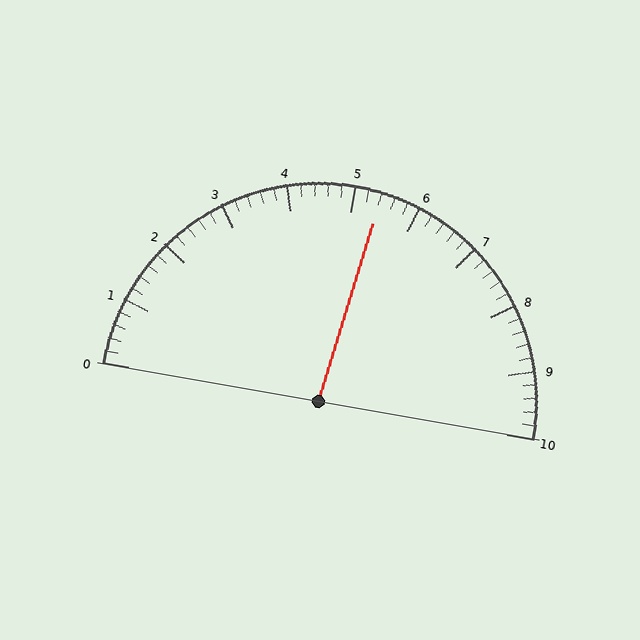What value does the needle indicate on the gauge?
The needle indicates approximately 5.4.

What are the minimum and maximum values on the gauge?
The gauge ranges from 0 to 10.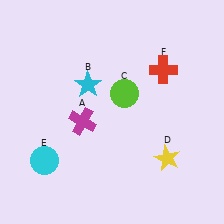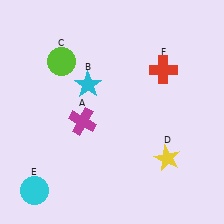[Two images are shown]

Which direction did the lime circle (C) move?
The lime circle (C) moved left.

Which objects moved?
The objects that moved are: the lime circle (C), the cyan circle (E).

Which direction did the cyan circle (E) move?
The cyan circle (E) moved down.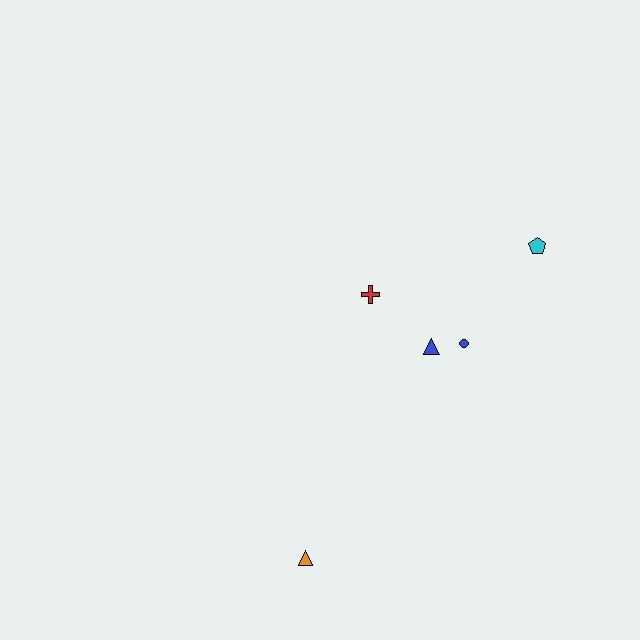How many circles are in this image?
There is 1 circle.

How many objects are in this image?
There are 5 objects.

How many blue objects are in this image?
There are 2 blue objects.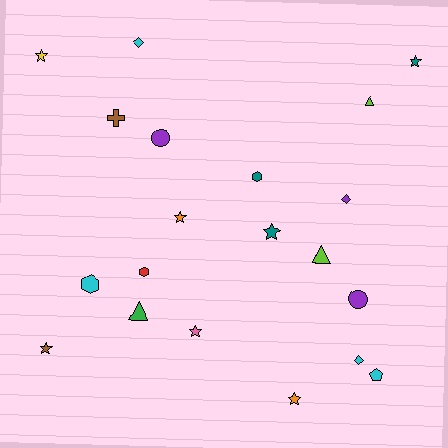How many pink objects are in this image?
There is 1 pink object.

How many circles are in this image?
There are 2 circles.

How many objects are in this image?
There are 20 objects.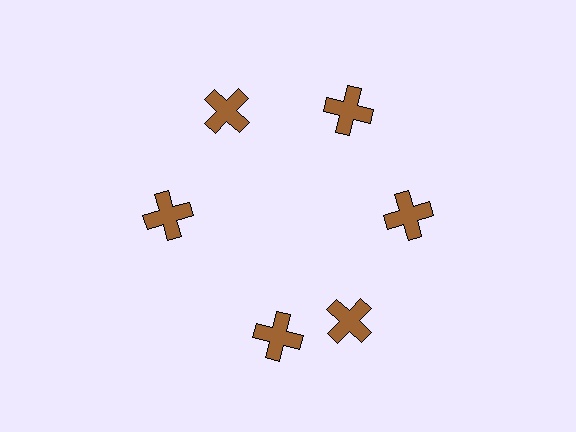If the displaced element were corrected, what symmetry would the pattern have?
It would have 6-fold rotational symmetry — the pattern would map onto itself every 60 degrees.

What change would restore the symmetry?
The symmetry would be restored by rotating it back into even spacing with its neighbors so that all 6 crosses sit at equal angles and equal distance from the center.